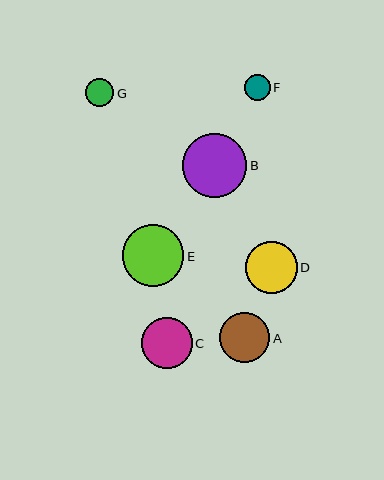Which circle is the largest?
Circle B is the largest with a size of approximately 64 pixels.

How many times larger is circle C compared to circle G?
Circle C is approximately 1.8 times the size of circle G.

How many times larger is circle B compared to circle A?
Circle B is approximately 1.3 times the size of circle A.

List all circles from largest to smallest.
From largest to smallest: B, E, D, C, A, G, F.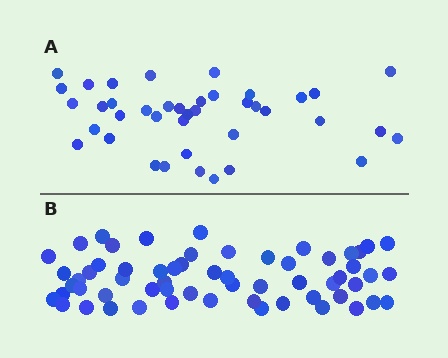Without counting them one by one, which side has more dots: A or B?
Region B (the bottom region) has more dots.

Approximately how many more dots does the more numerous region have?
Region B has approximately 20 more dots than region A.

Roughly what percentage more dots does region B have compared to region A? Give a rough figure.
About 50% more.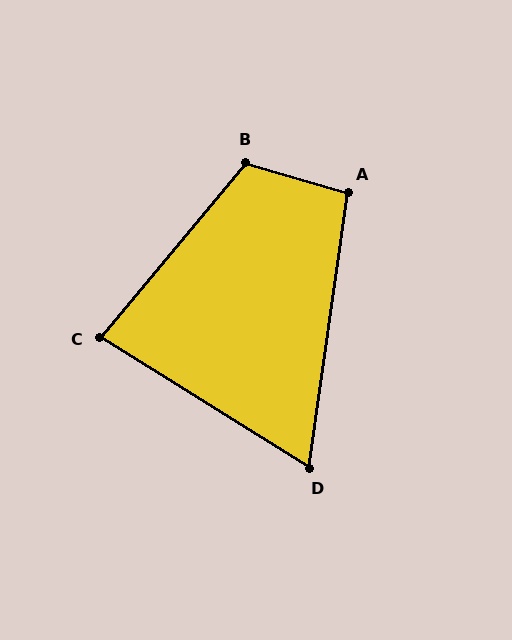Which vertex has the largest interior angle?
B, at approximately 114 degrees.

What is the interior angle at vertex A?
Approximately 98 degrees (obtuse).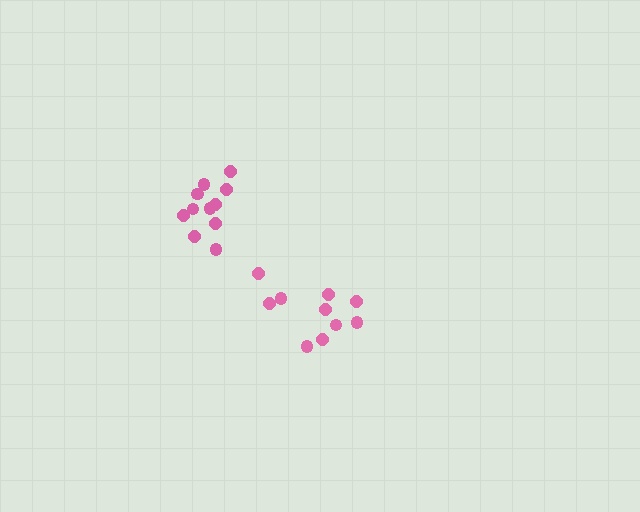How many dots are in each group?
Group 1: 11 dots, Group 2: 10 dots (21 total).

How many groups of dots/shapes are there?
There are 2 groups.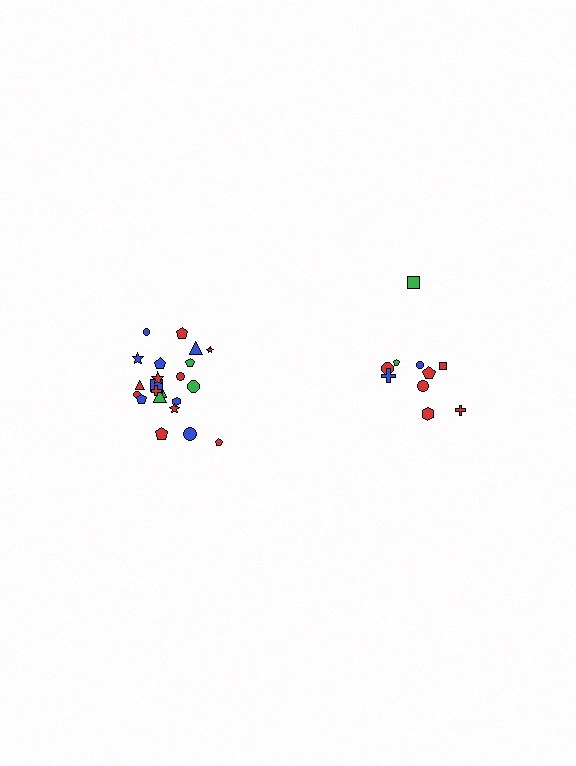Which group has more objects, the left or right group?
The left group.